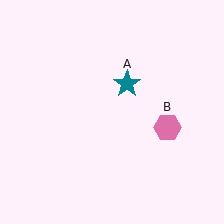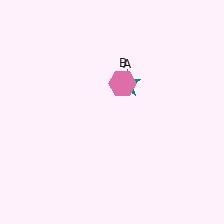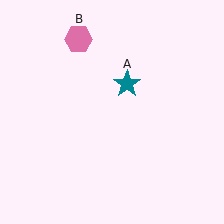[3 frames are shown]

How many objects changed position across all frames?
1 object changed position: pink hexagon (object B).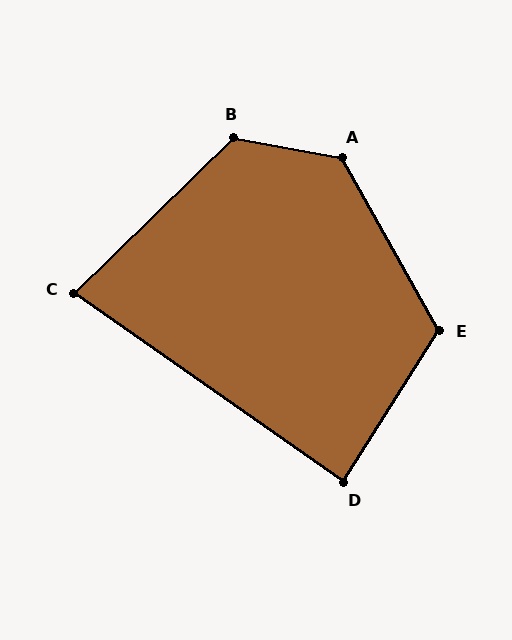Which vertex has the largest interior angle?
A, at approximately 130 degrees.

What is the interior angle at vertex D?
Approximately 87 degrees (approximately right).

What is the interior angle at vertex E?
Approximately 118 degrees (obtuse).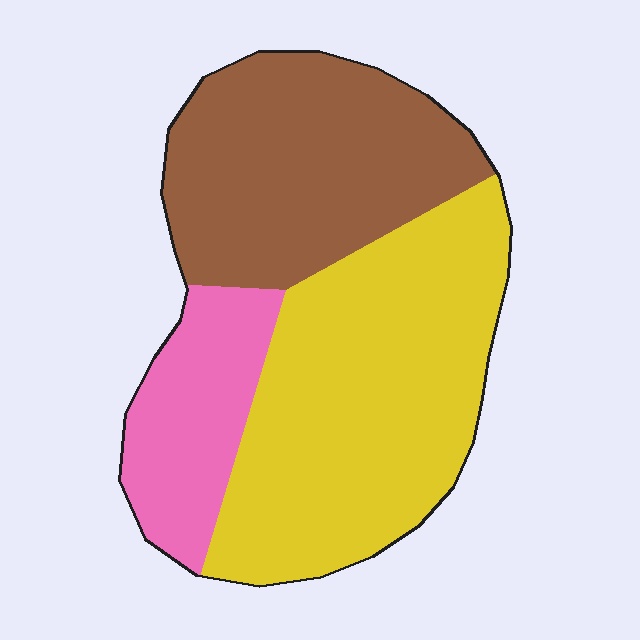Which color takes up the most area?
Yellow, at roughly 50%.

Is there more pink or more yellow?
Yellow.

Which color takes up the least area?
Pink, at roughly 20%.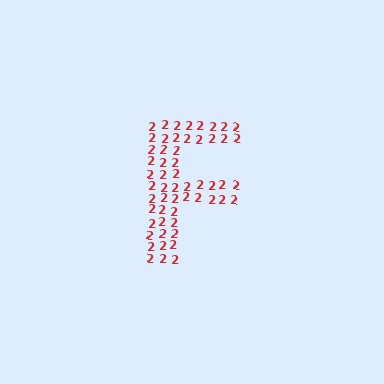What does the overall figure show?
The overall figure shows the letter F.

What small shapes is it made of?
It is made of small digit 2's.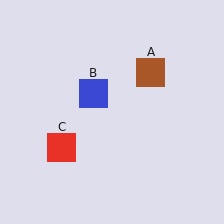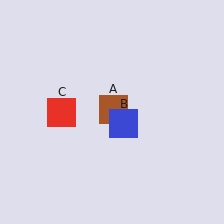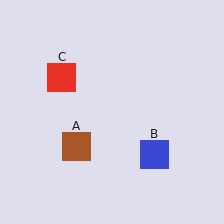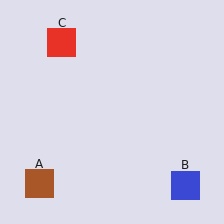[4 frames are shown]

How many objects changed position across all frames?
3 objects changed position: brown square (object A), blue square (object B), red square (object C).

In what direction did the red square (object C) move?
The red square (object C) moved up.